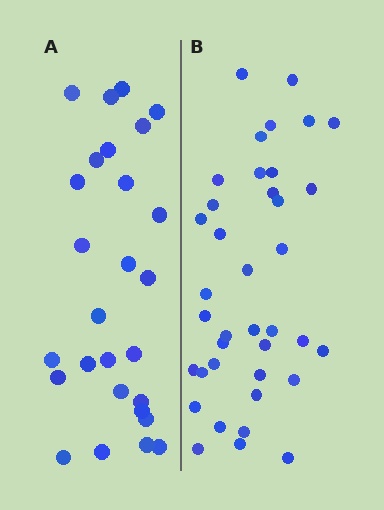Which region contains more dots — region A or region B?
Region B (the right region) has more dots.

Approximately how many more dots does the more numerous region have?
Region B has roughly 12 or so more dots than region A.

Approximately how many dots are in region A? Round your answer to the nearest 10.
About 30 dots. (The exact count is 27, which rounds to 30.)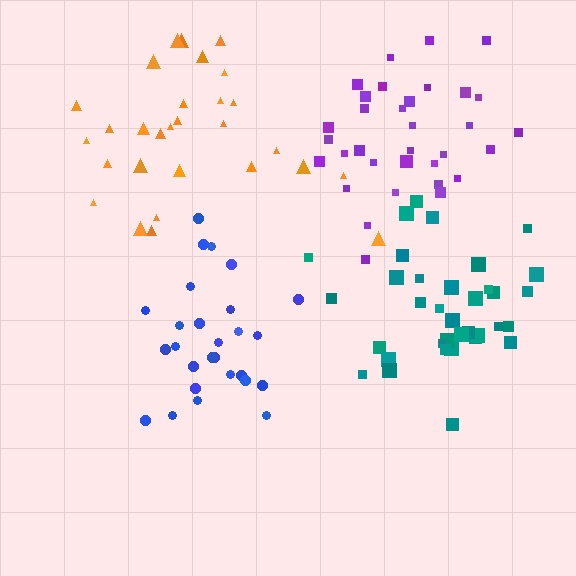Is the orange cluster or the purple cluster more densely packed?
Purple.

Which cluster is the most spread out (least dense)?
Orange.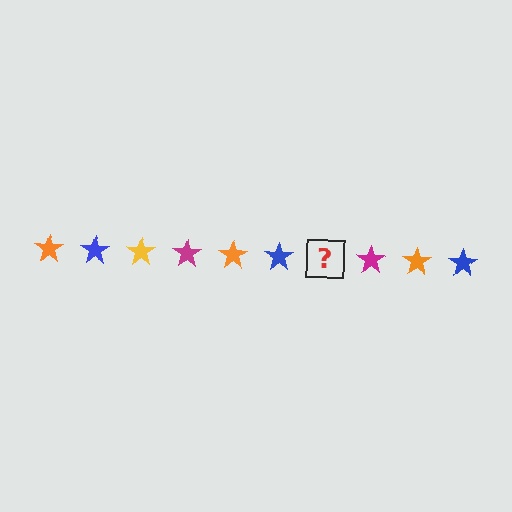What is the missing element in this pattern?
The missing element is a yellow star.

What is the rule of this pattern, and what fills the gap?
The rule is that the pattern cycles through orange, blue, yellow, magenta stars. The gap should be filled with a yellow star.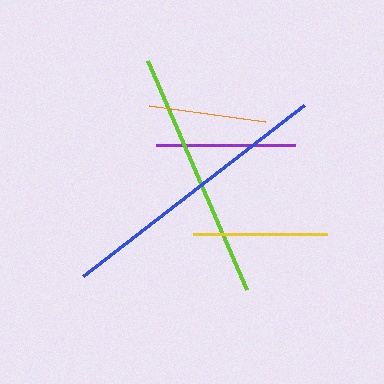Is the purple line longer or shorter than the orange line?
The purple line is longer than the orange line.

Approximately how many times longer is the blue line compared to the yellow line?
The blue line is approximately 2.1 times the length of the yellow line.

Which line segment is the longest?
The blue line is the longest at approximately 280 pixels.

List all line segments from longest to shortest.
From longest to shortest: blue, lime, purple, yellow, orange.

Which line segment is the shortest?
The orange line is the shortest at approximately 117 pixels.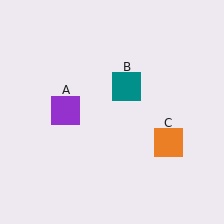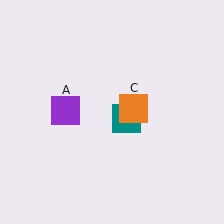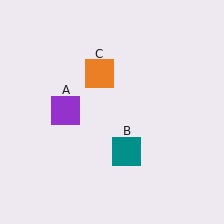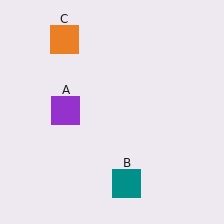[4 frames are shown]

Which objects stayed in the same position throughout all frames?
Purple square (object A) remained stationary.